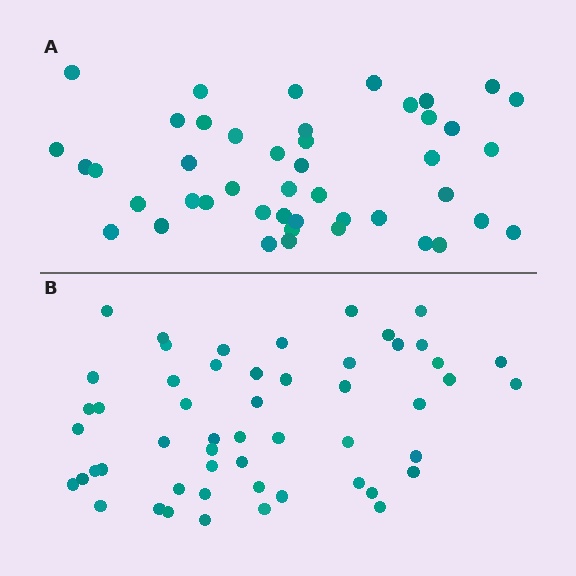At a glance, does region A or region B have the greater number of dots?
Region B (the bottom region) has more dots.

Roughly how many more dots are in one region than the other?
Region B has roughly 8 or so more dots than region A.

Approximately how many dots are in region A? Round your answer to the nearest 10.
About 40 dots. (The exact count is 45, which rounds to 40.)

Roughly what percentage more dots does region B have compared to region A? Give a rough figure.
About 20% more.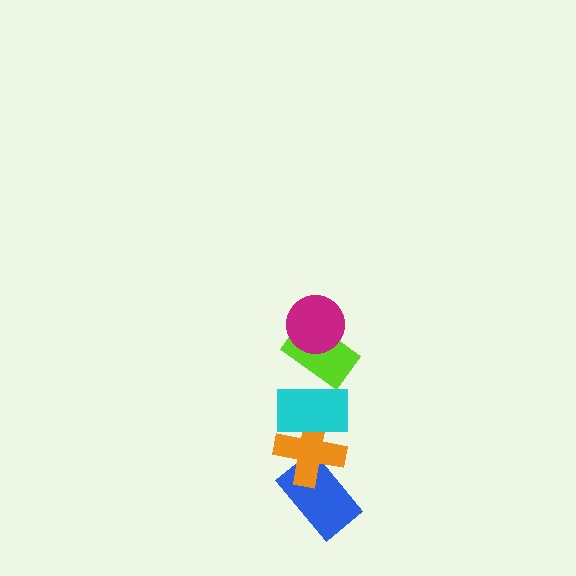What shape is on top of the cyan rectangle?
The lime rectangle is on top of the cyan rectangle.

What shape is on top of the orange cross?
The cyan rectangle is on top of the orange cross.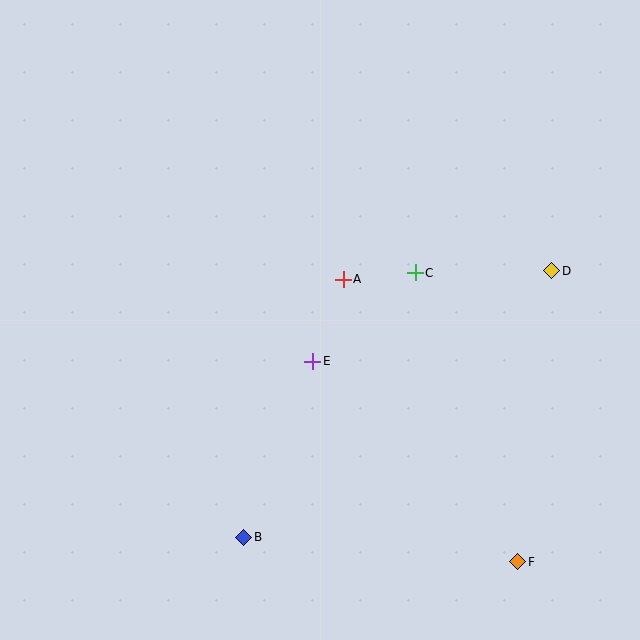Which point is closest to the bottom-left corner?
Point B is closest to the bottom-left corner.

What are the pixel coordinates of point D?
Point D is at (552, 271).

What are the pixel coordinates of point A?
Point A is at (343, 279).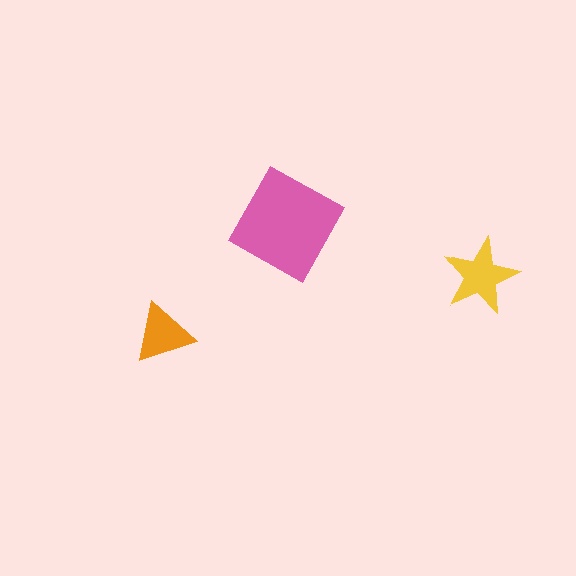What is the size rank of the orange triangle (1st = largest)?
3rd.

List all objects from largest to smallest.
The pink diamond, the yellow star, the orange triangle.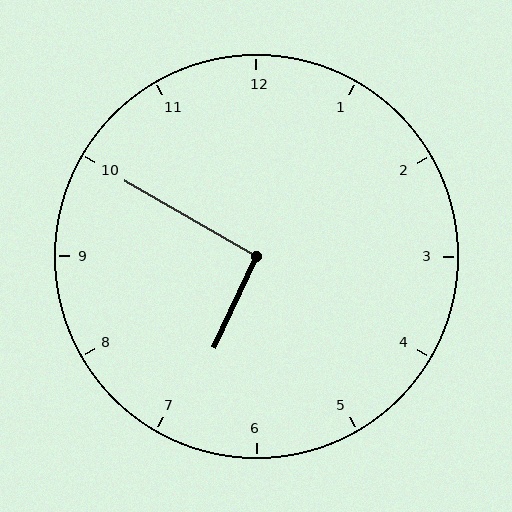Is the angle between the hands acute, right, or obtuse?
It is right.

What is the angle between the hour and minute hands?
Approximately 95 degrees.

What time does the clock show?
6:50.